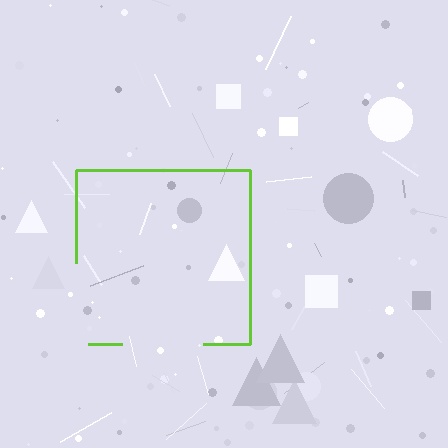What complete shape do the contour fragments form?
The contour fragments form a square.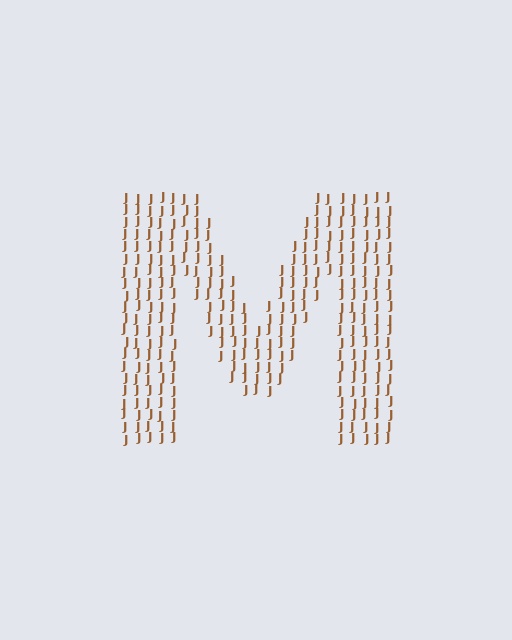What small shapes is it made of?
It is made of small letter J's.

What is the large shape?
The large shape is the letter M.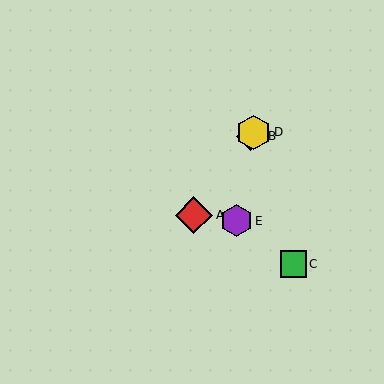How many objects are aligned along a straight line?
3 objects (A, B, D) are aligned along a straight line.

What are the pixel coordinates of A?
Object A is at (194, 215).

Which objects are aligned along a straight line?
Objects A, B, D are aligned along a straight line.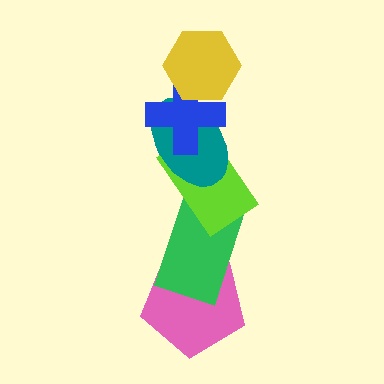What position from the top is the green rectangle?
The green rectangle is 5th from the top.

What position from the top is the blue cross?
The blue cross is 2nd from the top.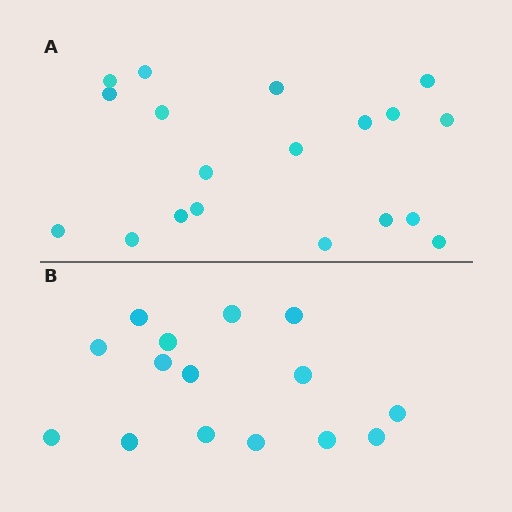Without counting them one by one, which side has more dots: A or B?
Region A (the top region) has more dots.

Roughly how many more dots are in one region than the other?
Region A has about 4 more dots than region B.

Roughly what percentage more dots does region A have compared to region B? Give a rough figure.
About 25% more.